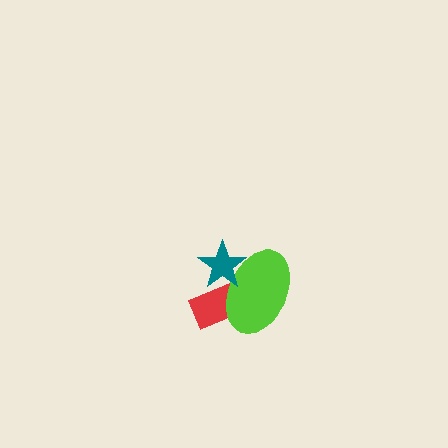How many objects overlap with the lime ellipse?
2 objects overlap with the lime ellipse.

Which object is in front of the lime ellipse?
The teal star is in front of the lime ellipse.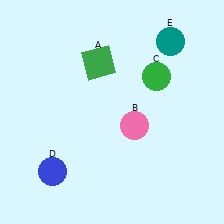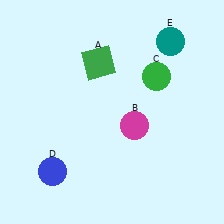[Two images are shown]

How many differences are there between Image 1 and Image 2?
There is 1 difference between the two images.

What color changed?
The circle (B) changed from pink in Image 1 to magenta in Image 2.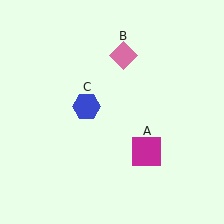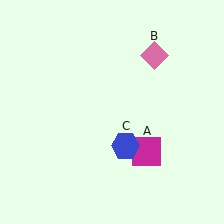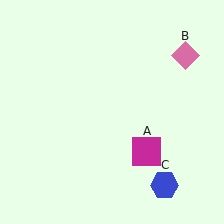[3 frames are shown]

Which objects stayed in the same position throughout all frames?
Magenta square (object A) remained stationary.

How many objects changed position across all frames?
2 objects changed position: pink diamond (object B), blue hexagon (object C).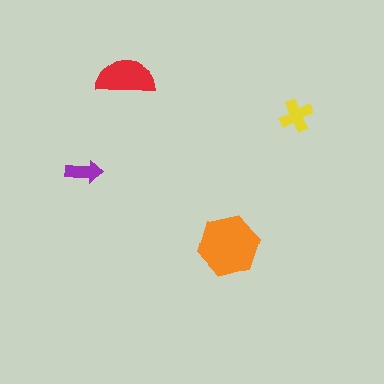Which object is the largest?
The orange hexagon.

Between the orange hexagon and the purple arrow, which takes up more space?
The orange hexagon.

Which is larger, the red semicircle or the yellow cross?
The red semicircle.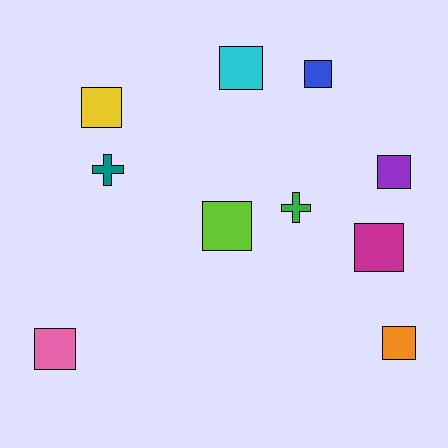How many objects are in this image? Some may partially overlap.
There are 10 objects.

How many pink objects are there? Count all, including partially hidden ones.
There is 1 pink object.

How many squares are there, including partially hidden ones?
There are 8 squares.